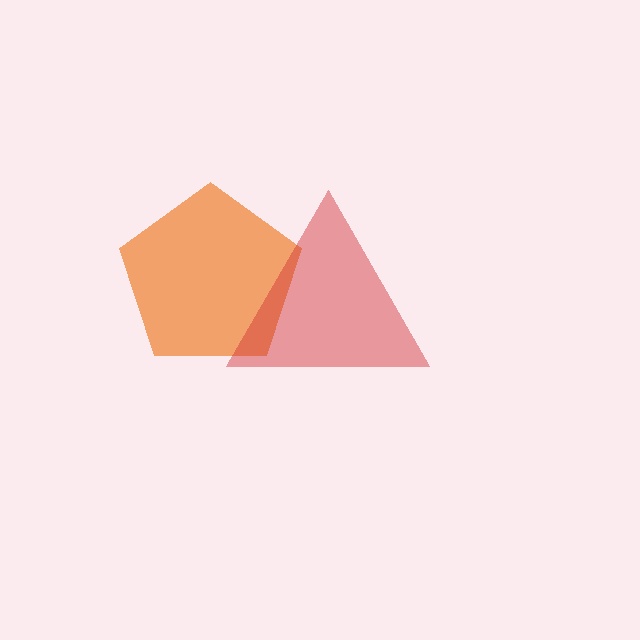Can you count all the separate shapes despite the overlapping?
Yes, there are 2 separate shapes.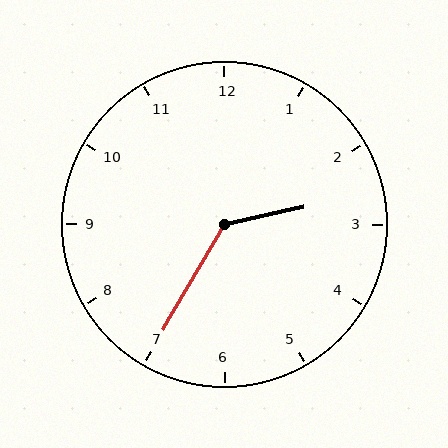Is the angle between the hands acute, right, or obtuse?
It is obtuse.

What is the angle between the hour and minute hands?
Approximately 132 degrees.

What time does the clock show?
2:35.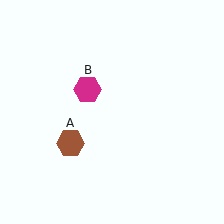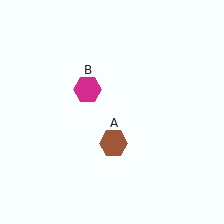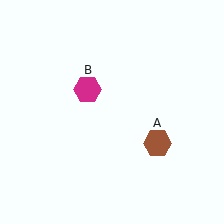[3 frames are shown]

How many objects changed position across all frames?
1 object changed position: brown hexagon (object A).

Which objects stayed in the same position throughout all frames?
Magenta hexagon (object B) remained stationary.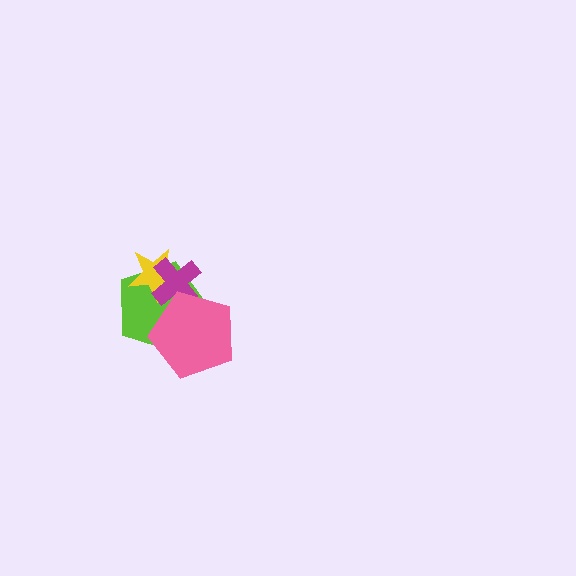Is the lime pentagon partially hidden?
Yes, it is partially covered by another shape.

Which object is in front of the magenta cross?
The pink pentagon is in front of the magenta cross.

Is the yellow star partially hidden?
Yes, it is partially covered by another shape.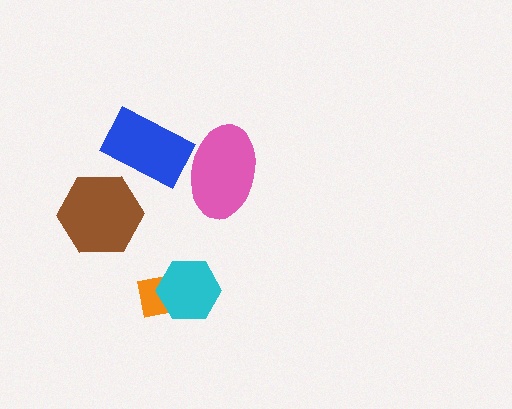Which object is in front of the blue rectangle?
The pink ellipse is in front of the blue rectangle.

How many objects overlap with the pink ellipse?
1 object overlaps with the pink ellipse.